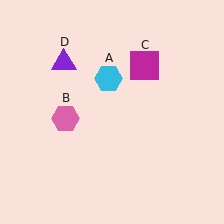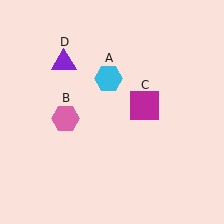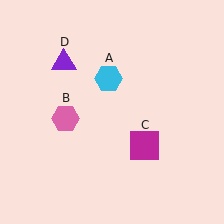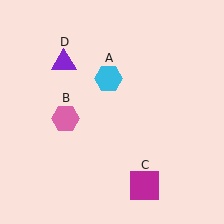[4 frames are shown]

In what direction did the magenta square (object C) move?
The magenta square (object C) moved down.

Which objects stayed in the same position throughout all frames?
Cyan hexagon (object A) and pink hexagon (object B) and purple triangle (object D) remained stationary.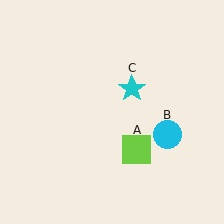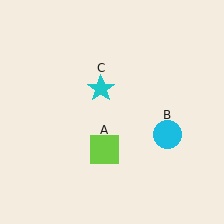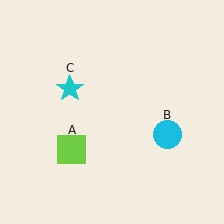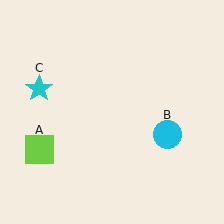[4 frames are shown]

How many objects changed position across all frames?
2 objects changed position: lime square (object A), cyan star (object C).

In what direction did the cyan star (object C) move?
The cyan star (object C) moved left.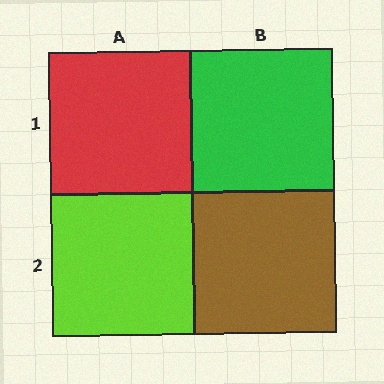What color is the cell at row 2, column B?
Brown.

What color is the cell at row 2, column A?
Lime.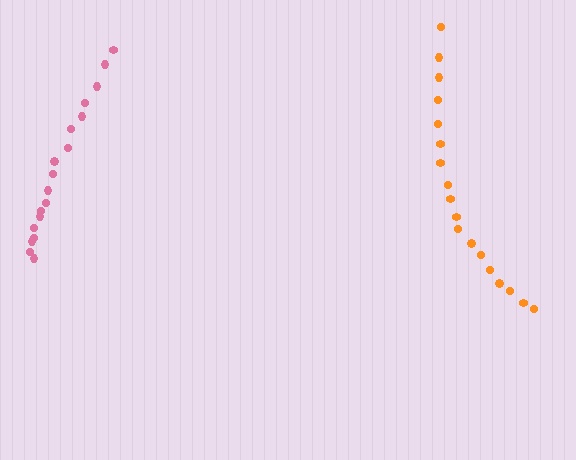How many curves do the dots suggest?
There are 2 distinct paths.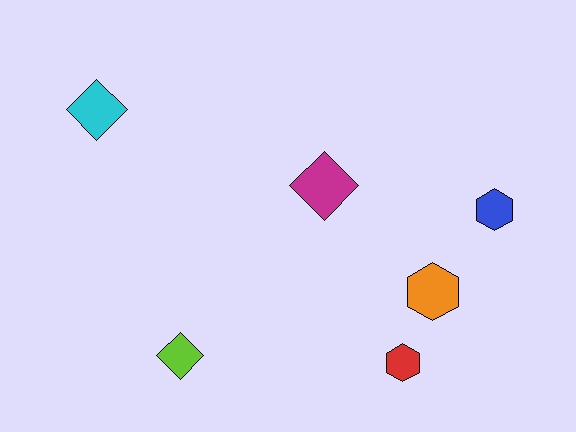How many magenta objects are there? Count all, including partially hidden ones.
There is 1 magenta object.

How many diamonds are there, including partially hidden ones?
There are 3 diamonds.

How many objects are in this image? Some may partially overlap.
There are 6 objects.